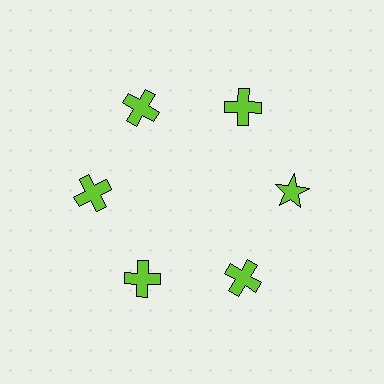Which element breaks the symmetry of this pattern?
The lime star at roughly the 3 o'clock position breaks the symmetry. All other shapes are lime crosses.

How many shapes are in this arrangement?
There are 6 shapes arranged in a ring pattern.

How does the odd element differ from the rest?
It has a different shape: star instead of cross.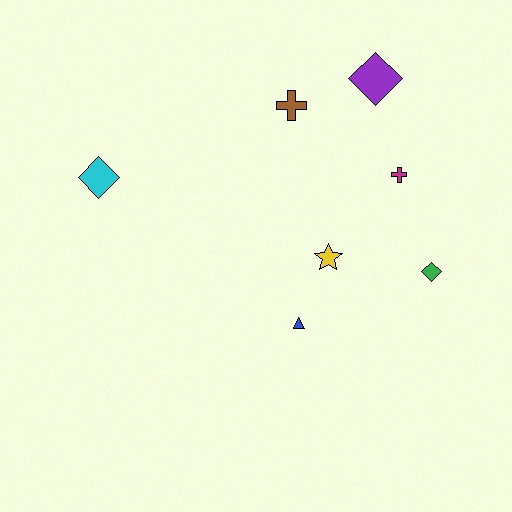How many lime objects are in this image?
There are no lime objects.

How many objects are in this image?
There are 7 objects.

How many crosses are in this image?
There are 2 crosses.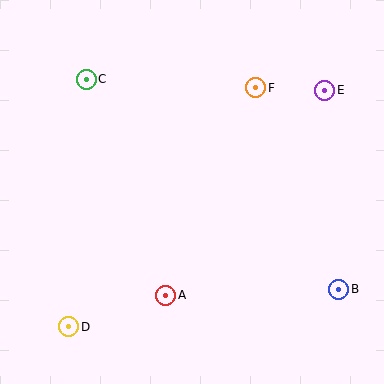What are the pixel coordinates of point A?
Point A is at (166, 295).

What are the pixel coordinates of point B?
Point B is at (339, 289).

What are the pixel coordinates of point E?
Point E is at (325, 90).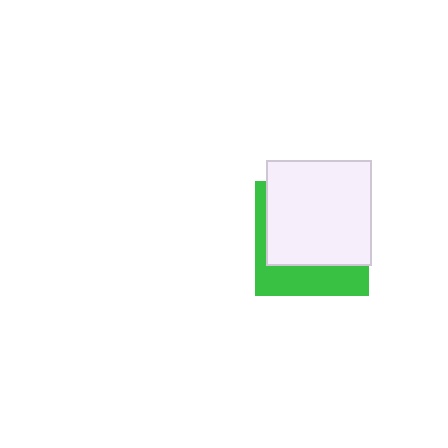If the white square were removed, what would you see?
You would see the complete green square.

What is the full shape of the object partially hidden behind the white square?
The partially hidden object is a green square.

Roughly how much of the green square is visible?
A small part of it is visible (roughly 33%).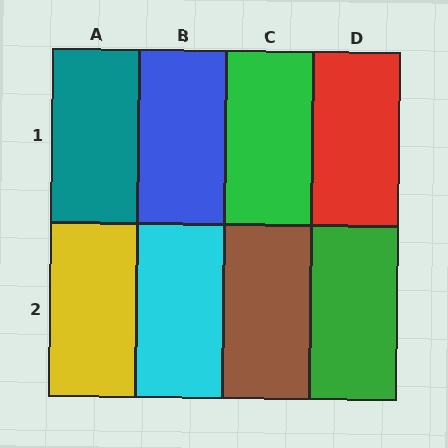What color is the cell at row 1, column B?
Blue.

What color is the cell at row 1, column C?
Green.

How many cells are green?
2 cells are green.